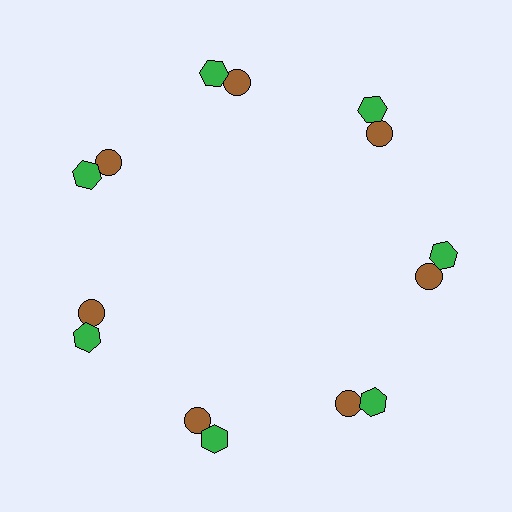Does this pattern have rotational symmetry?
Yes, this pattern has 7-fold rotational symmetry. It looks the same after rotating 51 degrees around the center.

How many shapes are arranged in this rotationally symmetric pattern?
There are 14 shapes, arranged in 7 groups of 2.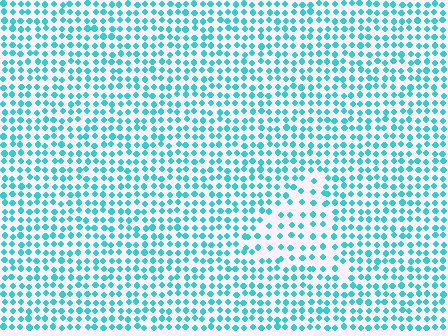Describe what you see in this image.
The image contains small cyan elements arranged at two different densities. A triangle-shaped region is visible where the elements are less densely packed than the surrounding area.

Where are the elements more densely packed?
The elements are more densely packed outside the triangle boundary.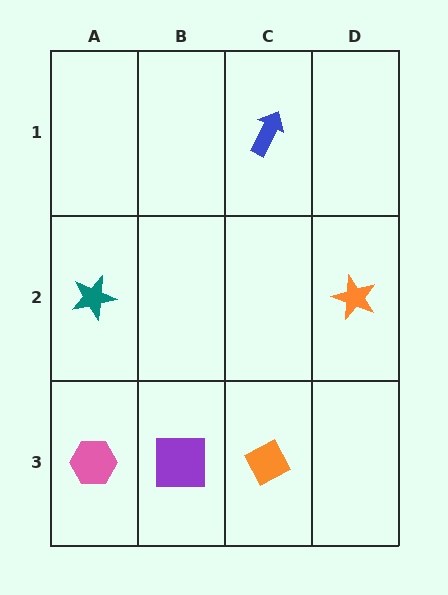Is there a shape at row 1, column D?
No, that cell is empty.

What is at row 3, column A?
A pink hexagon.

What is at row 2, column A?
A teal star.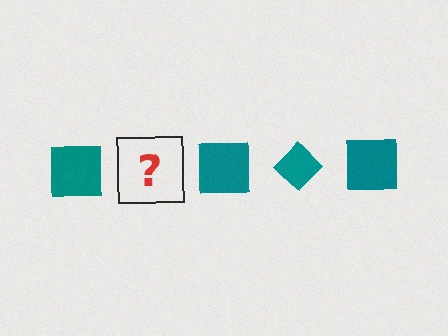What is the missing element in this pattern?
The missing element is a teal diamond.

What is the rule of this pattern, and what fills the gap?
The rule is that the pattern cycles through square, diamond shapes in teal. The gap should be filled with a teal diamond.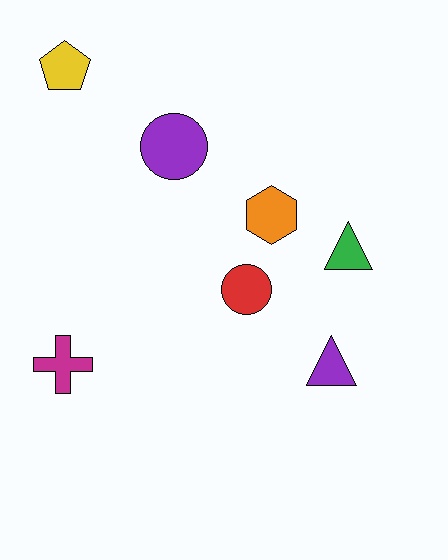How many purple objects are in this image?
There are 2 purple objects.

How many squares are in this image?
There are no squares.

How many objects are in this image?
There are 7 objects.